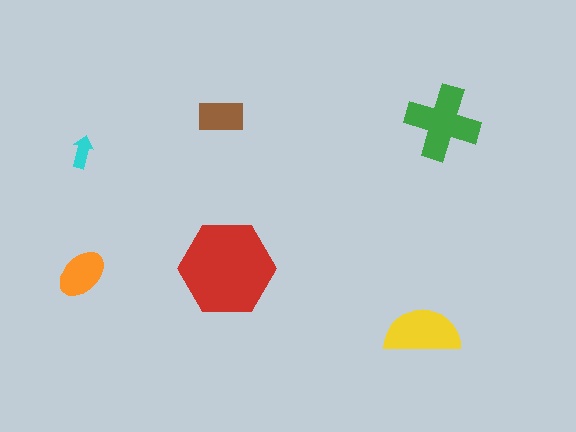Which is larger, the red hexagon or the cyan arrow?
The red hexagon.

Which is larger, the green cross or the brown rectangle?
The green cross.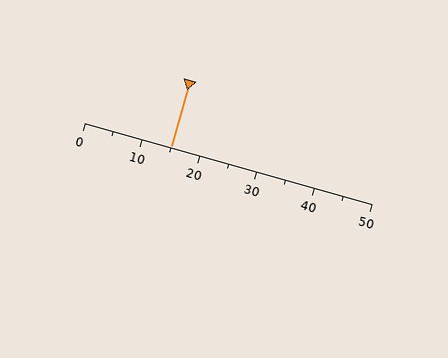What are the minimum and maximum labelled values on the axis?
The axis runs from 0 to 50.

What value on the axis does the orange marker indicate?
The marker indicates approximately 15.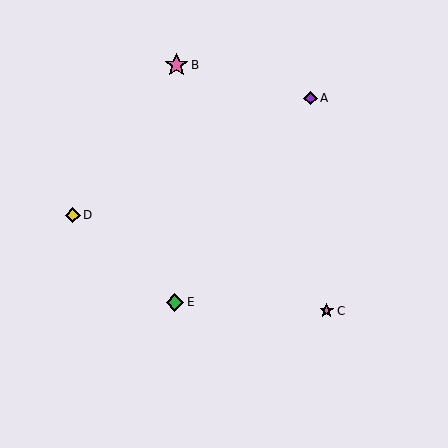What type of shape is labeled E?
Shape E is a green diamond.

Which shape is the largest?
The pink star (labeled B) is the largest.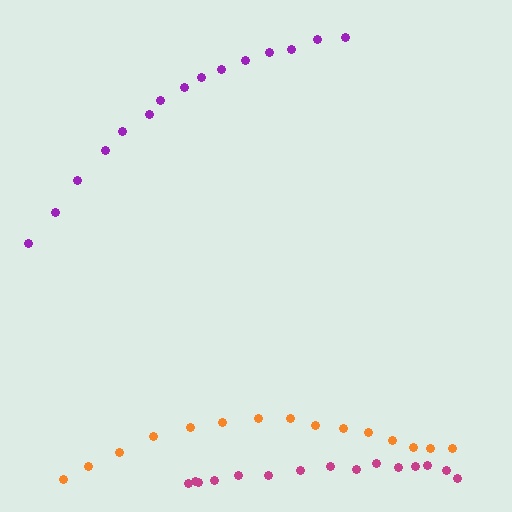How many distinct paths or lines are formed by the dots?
There are 3 distinct paths.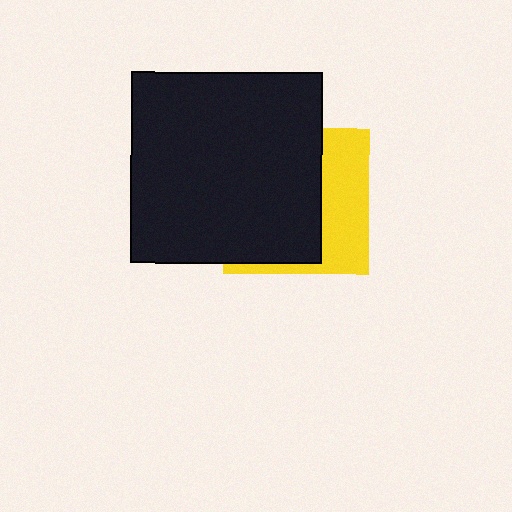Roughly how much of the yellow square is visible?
A small part of it is visible (roughly 37%).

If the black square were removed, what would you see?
You would see the complete yellow square.